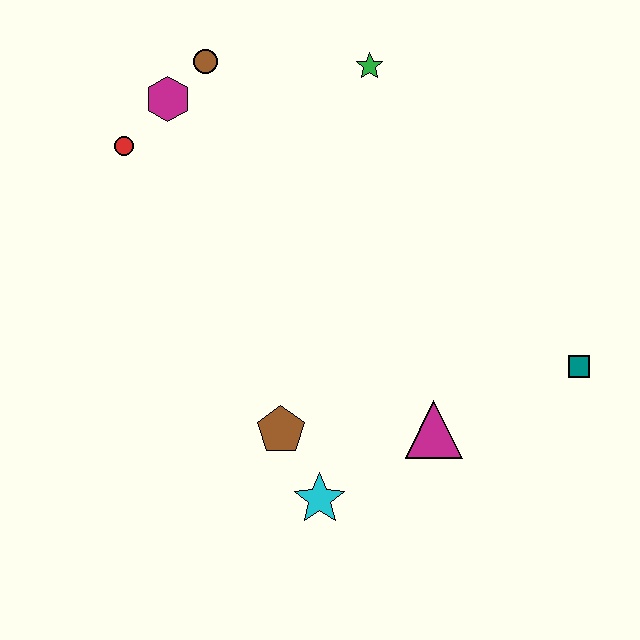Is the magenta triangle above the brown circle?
No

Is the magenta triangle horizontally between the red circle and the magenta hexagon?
No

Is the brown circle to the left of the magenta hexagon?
No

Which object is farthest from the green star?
The cyan star is farthest from the green star.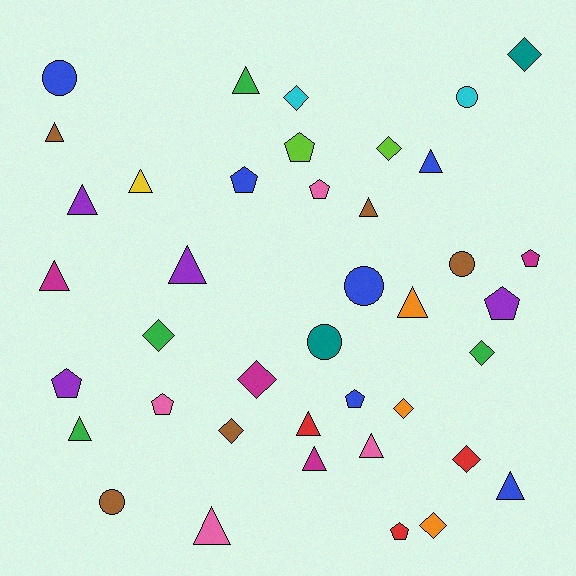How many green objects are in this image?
There are 4 green objects.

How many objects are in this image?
There are 40 objects.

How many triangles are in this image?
There are 15 triangles.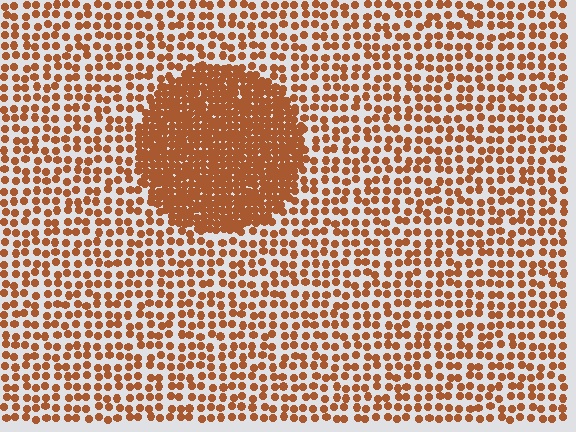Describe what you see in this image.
The image contains small brown elements arranged at two different densities. A circle-shaped region is visible where the elements are more densely packed than the surrounding area.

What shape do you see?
I see a circle.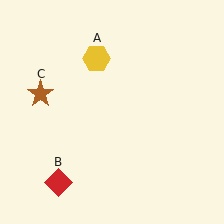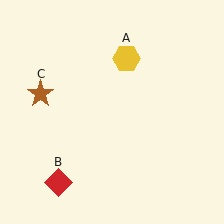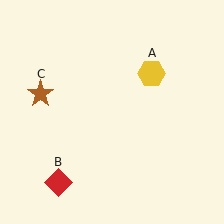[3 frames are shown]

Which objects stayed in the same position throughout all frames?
Red diamond (object B) and brown star (object C) remained stationary.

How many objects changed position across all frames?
1 object changed position: yellow hexagon (object A).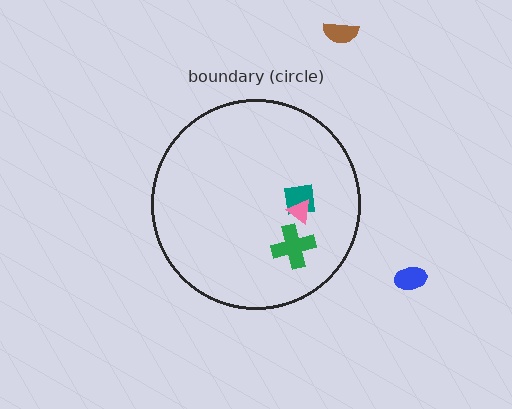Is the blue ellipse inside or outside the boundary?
Outside.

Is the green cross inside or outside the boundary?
Inside.